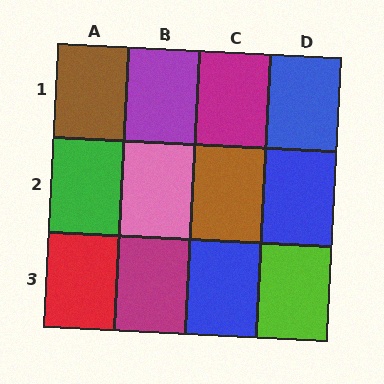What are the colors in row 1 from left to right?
Brown, purple, magenta, blue.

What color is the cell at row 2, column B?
Pink.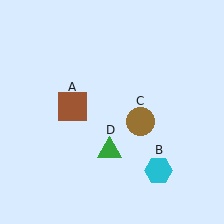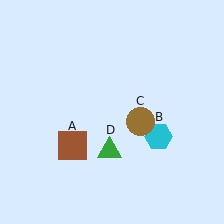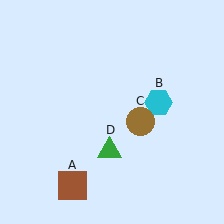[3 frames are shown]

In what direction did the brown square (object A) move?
The brown square (object A) moved down.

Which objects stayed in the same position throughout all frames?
Brown circle (object C) and green triangle (object D) remained stationary.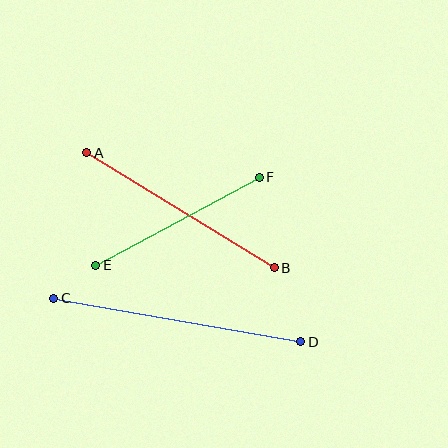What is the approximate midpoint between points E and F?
The midpoint is at approximately (177, 221) pixels.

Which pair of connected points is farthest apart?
Points C and D are farthest apart.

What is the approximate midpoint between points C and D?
The midpoint is at approximately (177, 320) pixels.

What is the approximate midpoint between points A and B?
The midpoint is at approximately (180, 210) pixels.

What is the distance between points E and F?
The distance is approximately 186 pixels.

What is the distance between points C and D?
The distance is approximately 251 pixels.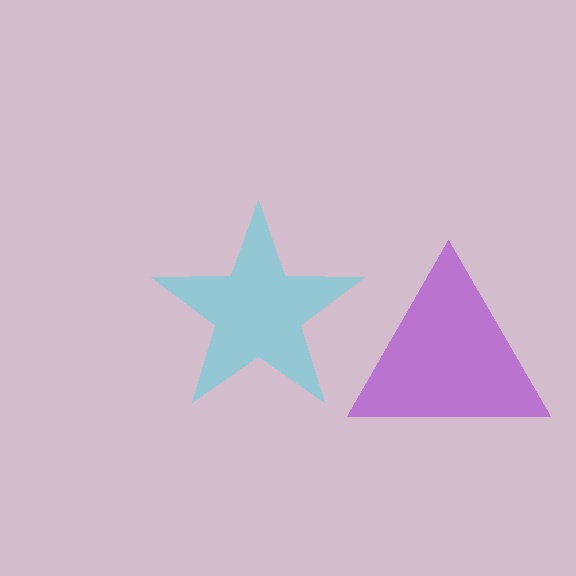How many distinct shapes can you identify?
There are 2 distinct shapes: a cyan star, a purple triangle.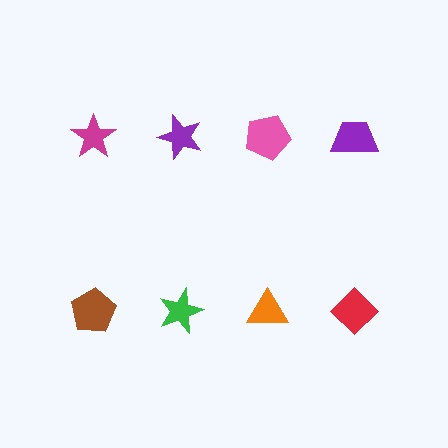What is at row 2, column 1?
A brown pentagon.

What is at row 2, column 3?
An orange triangle.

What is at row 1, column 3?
A pink pentagon.